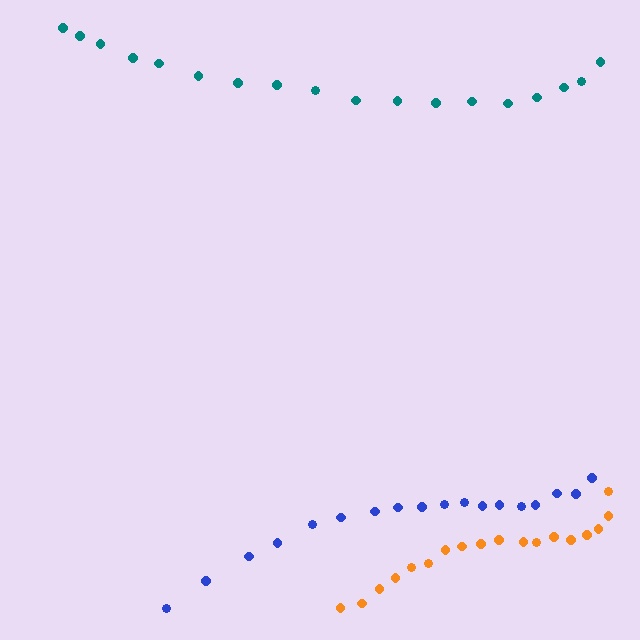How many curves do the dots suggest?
There are 3 distinct paths.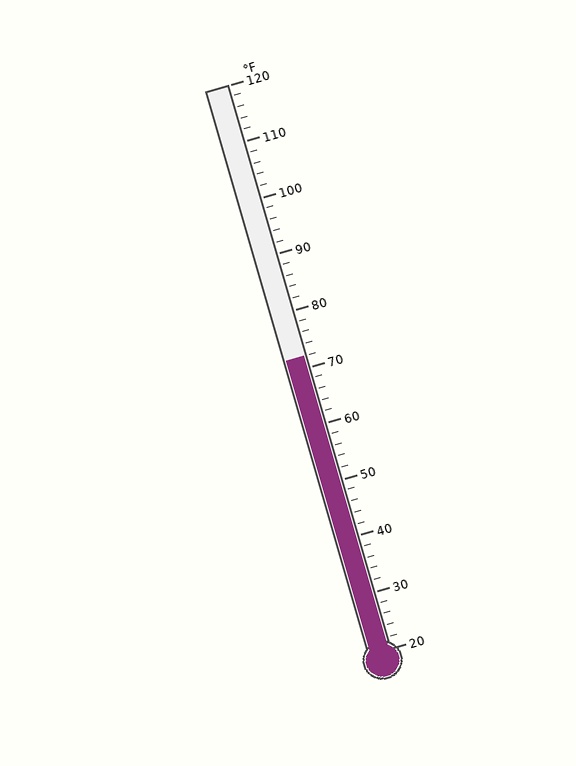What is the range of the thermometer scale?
The thermometer scale ranges from 20°F to 120°F.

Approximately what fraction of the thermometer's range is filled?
The thermometer is filled to approximately 50% of its range.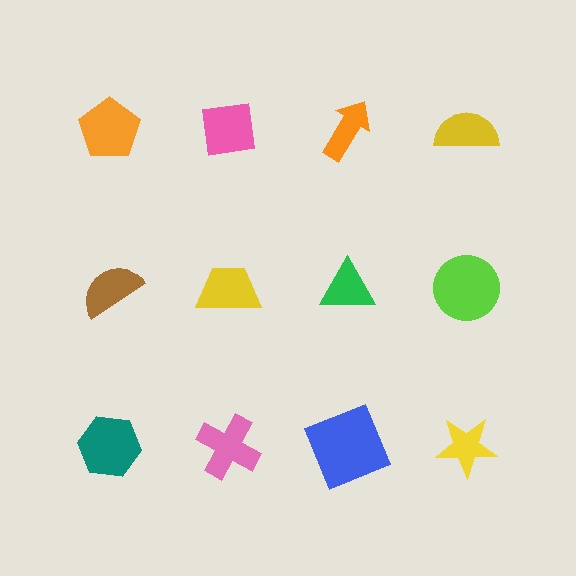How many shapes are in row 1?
4 shapes.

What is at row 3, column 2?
A pink cross.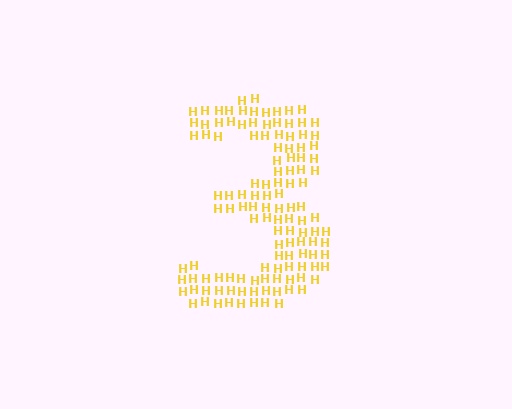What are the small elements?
The small elements are letter H's.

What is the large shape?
The large shape is the digit 3.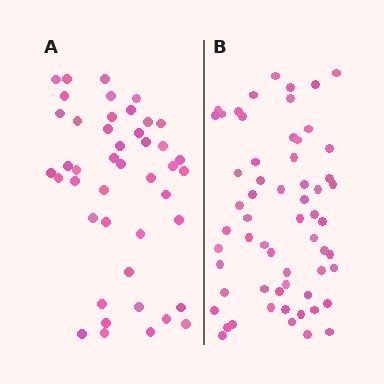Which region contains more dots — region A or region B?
Region B (the right region) has more dots.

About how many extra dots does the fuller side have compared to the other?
Region B has approximately 15 more dots than region A.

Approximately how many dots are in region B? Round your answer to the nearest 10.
About 60 dots.